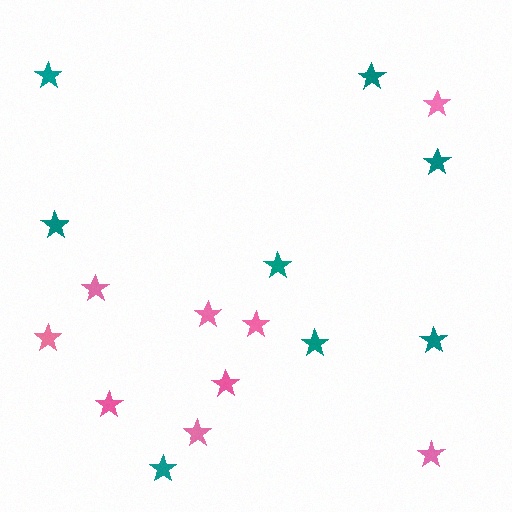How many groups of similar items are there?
There are 2 groups: one group of pink stars (9) and one group of teal stars (8).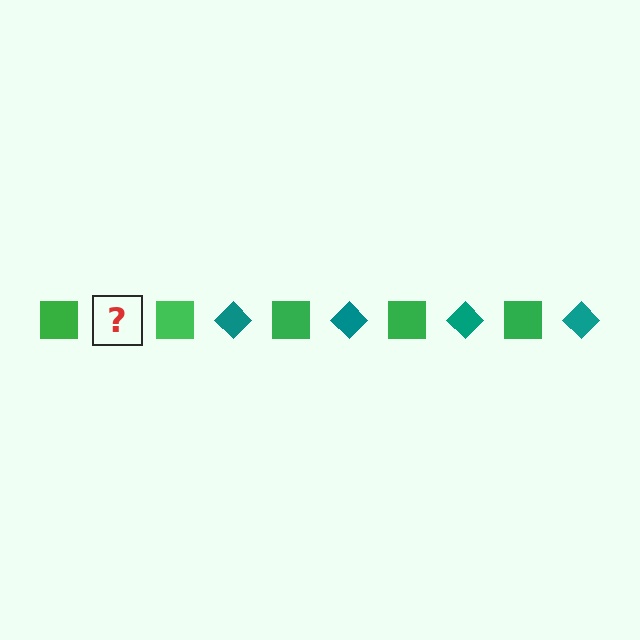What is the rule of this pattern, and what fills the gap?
The rule is that the pattern alternates between green square and teal diamond. The gap should be filled with a teal diamond.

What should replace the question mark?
The question mark should be replaced with a teal diamond.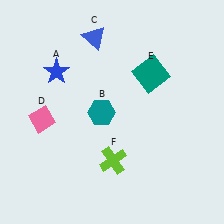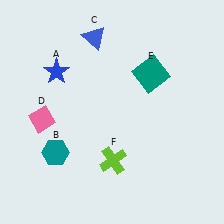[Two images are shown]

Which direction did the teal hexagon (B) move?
The teal hexagon (B) moved left.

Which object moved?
The teal hexagon (B) moved left.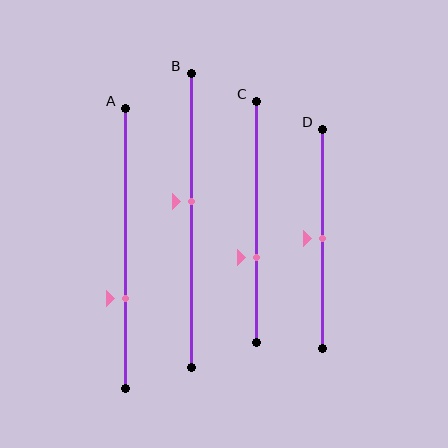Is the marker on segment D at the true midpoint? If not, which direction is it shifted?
Yes, the marker on segment D is at the true midpoint.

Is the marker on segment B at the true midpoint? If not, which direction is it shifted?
No, the marker on segment B is shifted upward by about 7% of the segment length.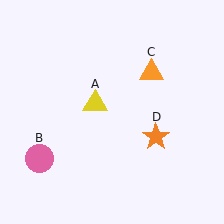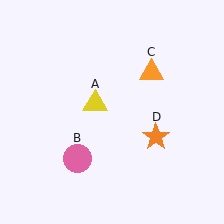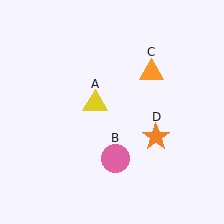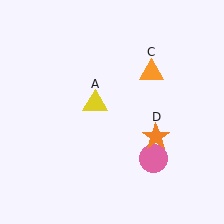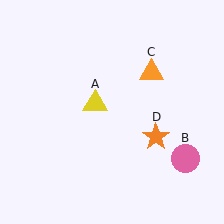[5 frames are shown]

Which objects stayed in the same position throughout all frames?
Yellow triangle (object A) and orange triangle (object C) and orange star (object D) remained stationary.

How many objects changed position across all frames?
1 object changed position: pink circle (object B).